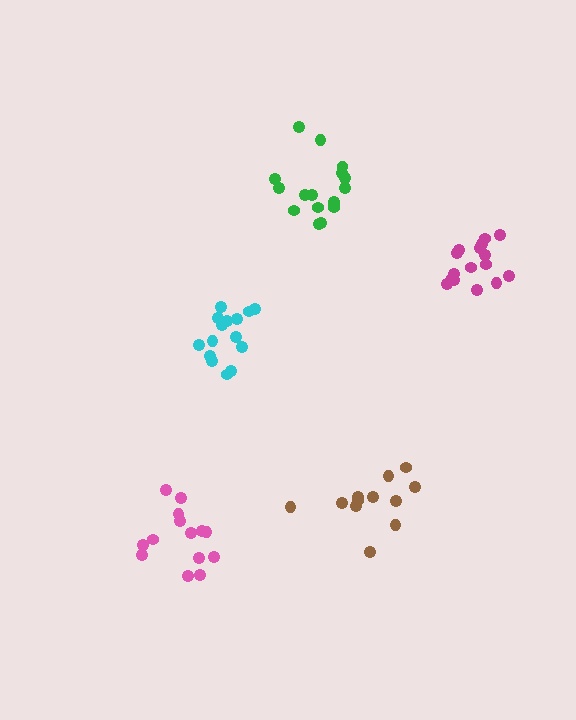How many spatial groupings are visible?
There are 5 spatial groupings.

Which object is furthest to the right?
The magenta cluster is rightmost.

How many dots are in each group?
Group 1: 16 dots, Group 2: 17 dots, Group 3: 12 dots, Group 4: 14 dots, Group 5: 15 dots (74 total).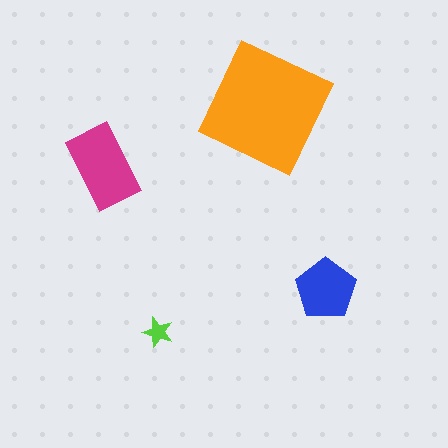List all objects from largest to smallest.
The orange square, the magenta rectangle, the blue pentagon, the lime star.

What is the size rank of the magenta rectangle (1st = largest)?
2nd.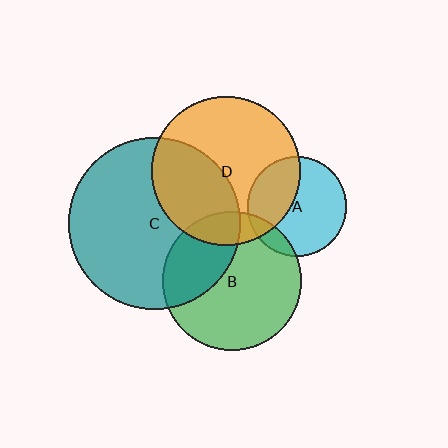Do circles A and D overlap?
Yes.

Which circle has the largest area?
Circle C (teal).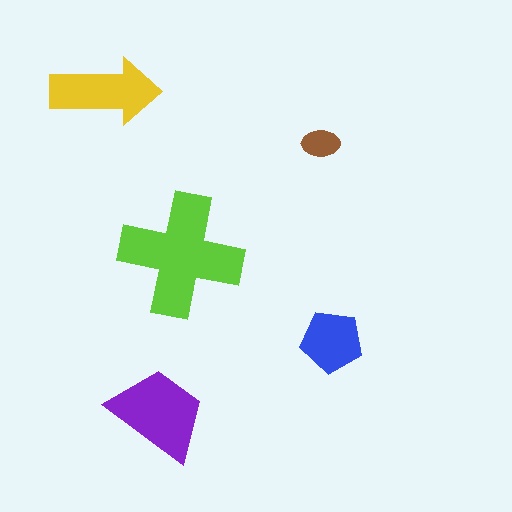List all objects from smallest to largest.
The brown ellipse, the blue pentagon, the yellow arrow, the purple trapezoid, the lime cross.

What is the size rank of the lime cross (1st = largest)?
1st.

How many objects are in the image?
There are 5 objects in the image.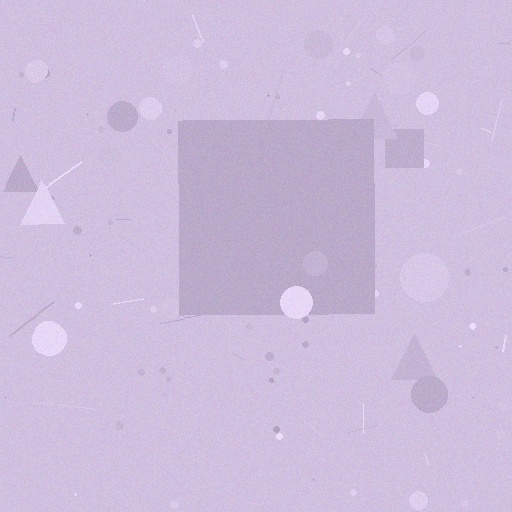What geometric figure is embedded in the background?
A square is embedded in the background.